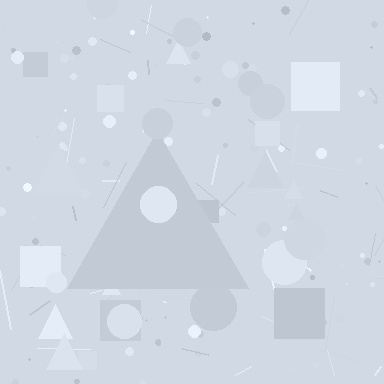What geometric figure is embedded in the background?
A triangle is embedded in the background.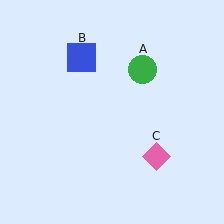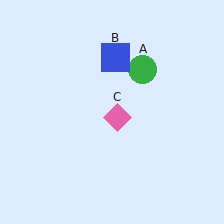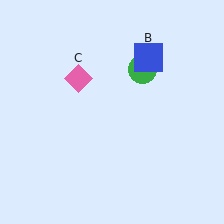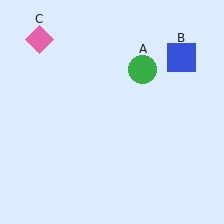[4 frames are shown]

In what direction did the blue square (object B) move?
The blue square (object B) moved right.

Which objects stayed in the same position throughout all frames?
Green circle (object A) remained stationary.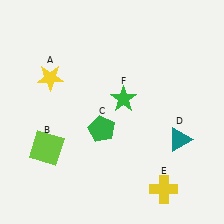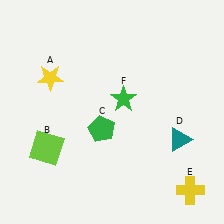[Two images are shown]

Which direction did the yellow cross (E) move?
The yellow cross (E) moved right.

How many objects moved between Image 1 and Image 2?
1 object moved between the two images.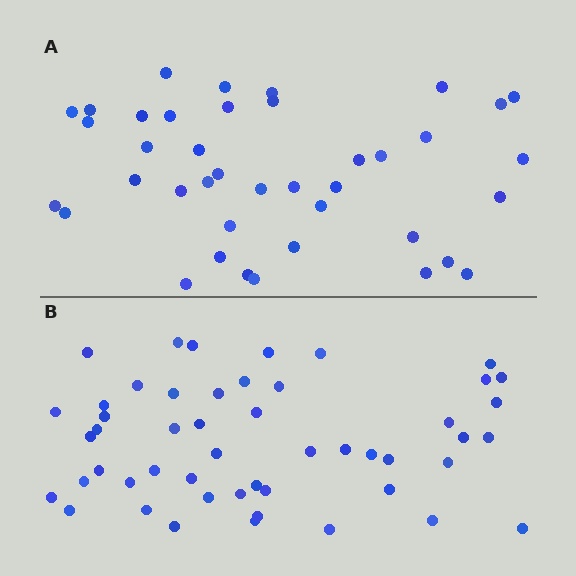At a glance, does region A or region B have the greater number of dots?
Region B (the bottom region) has more dots.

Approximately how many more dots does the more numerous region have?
Region B has roughly 10 or so more dots than region A.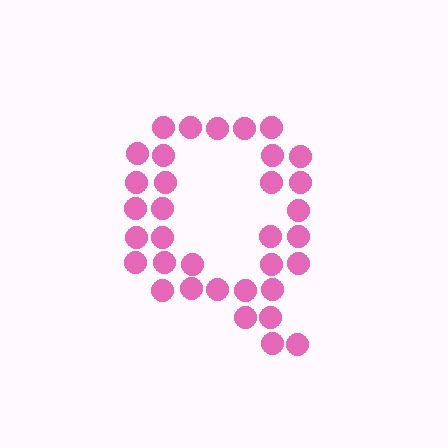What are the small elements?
The small elements are circles.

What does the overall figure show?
The overall figure shows the letter Q.